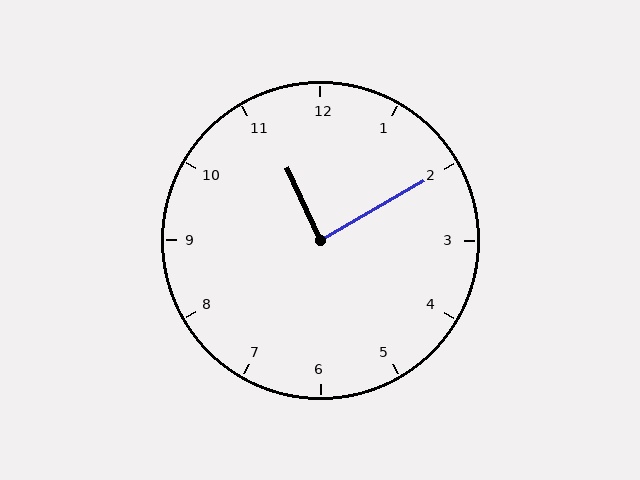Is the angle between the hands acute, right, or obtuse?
It is right.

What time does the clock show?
11:10.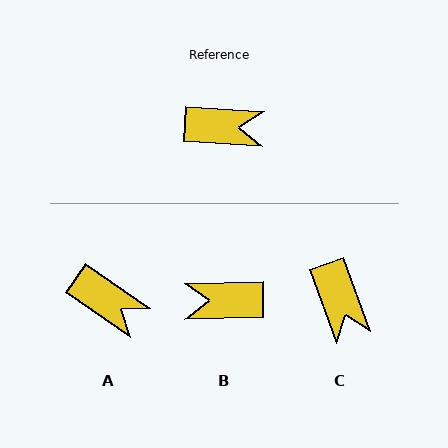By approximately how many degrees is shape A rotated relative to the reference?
Approximately 31 degrees clockwise.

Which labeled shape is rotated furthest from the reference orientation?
B, about 175 degrees away.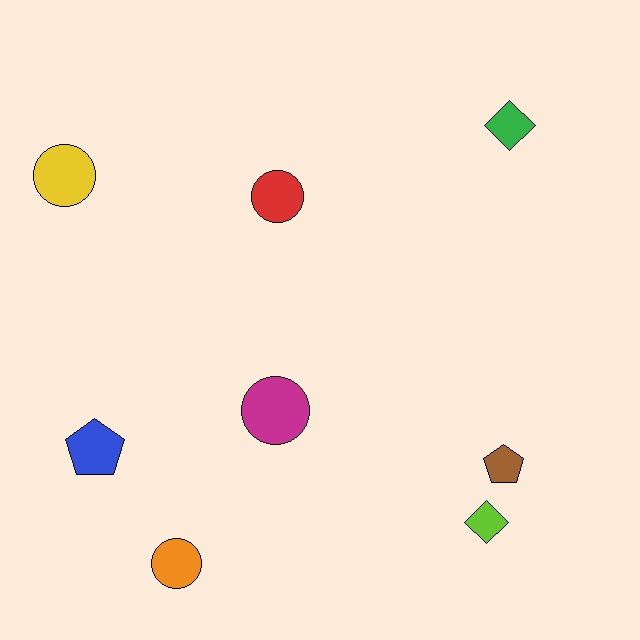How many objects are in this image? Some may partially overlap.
There are 8 objects.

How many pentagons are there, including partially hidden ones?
There are 2 pentagons.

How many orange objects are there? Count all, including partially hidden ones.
There is 1 orange object.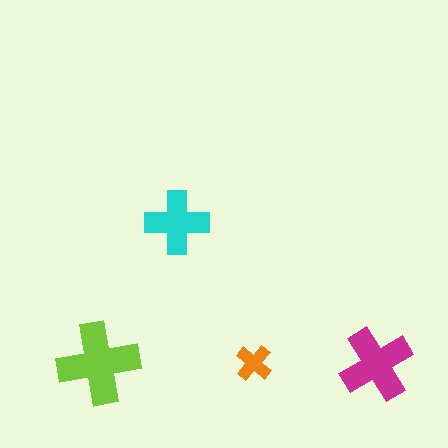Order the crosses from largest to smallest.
the lime one, the magenta one, the cyan one, the orange one.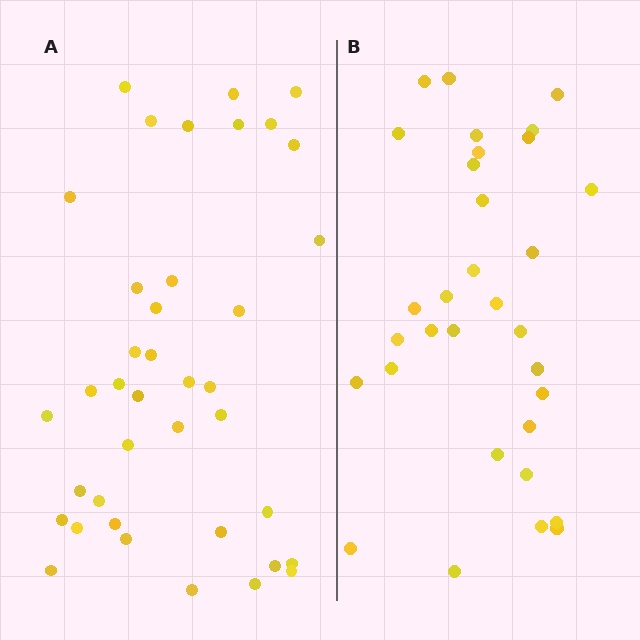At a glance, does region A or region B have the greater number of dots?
Region A (the left region) has more dots.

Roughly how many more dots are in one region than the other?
Region A has roughly 8 or so more dots than region B.